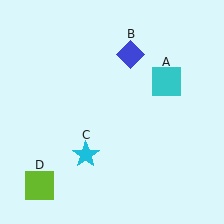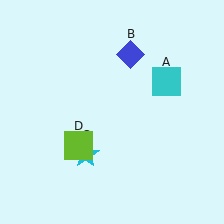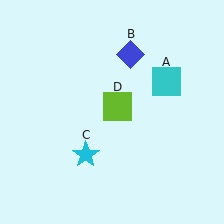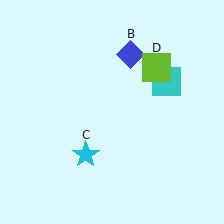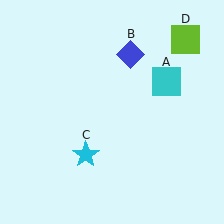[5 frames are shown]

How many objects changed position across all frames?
1 object changed position: lime square (object D).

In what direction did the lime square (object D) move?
The lime square (object D) moved up and to the right.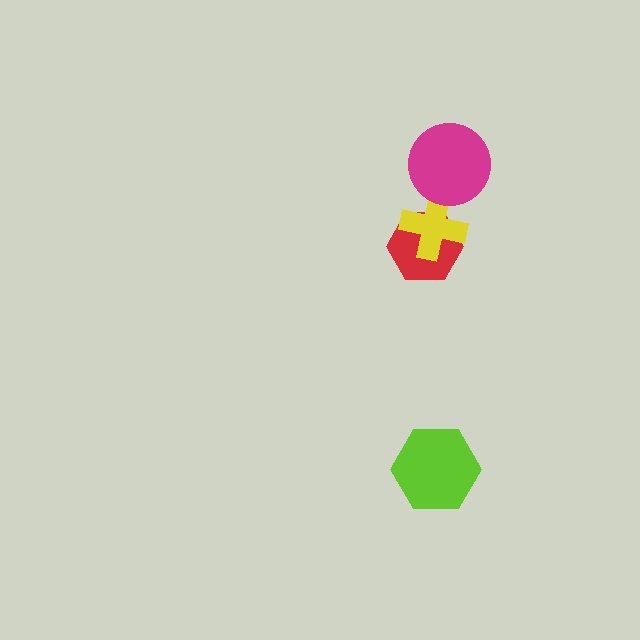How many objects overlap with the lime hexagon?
0 objects overlap with the lime hexagon.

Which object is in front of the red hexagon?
The yellow cross is in front of the red hexagon.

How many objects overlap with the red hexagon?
1 object overlaps with the red hexagon.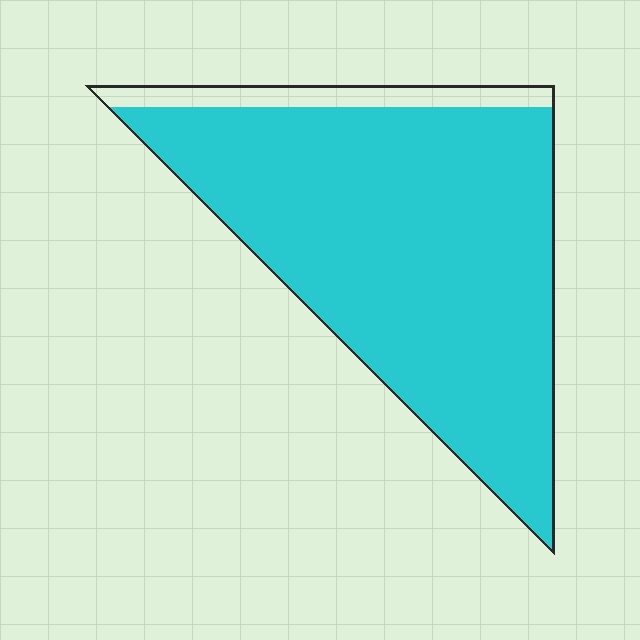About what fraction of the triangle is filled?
About nine tenths (9/10).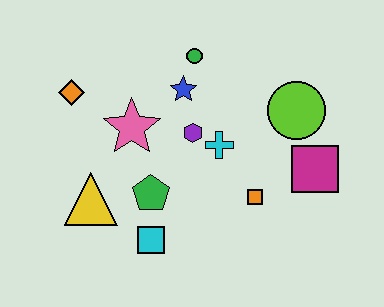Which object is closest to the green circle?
The blue star is closest to the green circle.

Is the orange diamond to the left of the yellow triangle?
Yes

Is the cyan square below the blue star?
Yes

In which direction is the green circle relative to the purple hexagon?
The green circle is above the purple hexagon.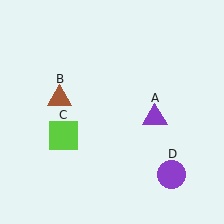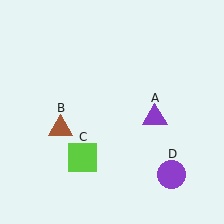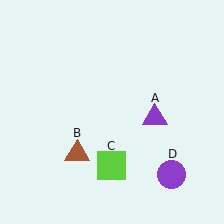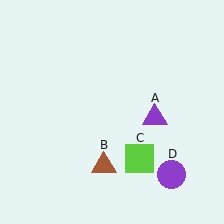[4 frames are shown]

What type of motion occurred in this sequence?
The brown triangle (object B), lime square (object C) rotated counterclockwise around the center of the scene.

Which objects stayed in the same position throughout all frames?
Purple triangle (object A) and purple circle (object D) remained stationary.